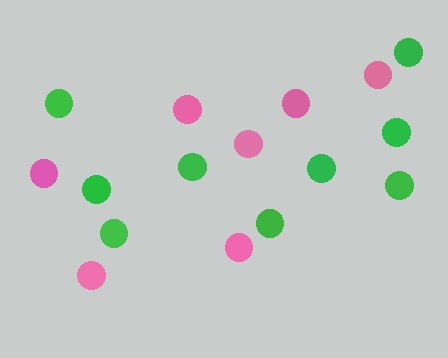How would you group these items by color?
There are 2 groups: one group of green circles (9) and one group of pink circles (7).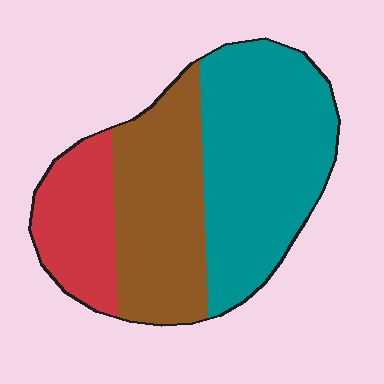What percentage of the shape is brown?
Brown takes up about one third (1/3) of the shape.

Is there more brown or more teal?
Teal.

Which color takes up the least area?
Red, at roughly 20%.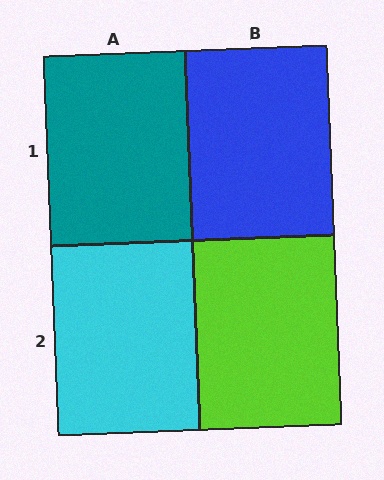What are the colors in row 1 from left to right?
Teal, blue.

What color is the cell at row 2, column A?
Cyan.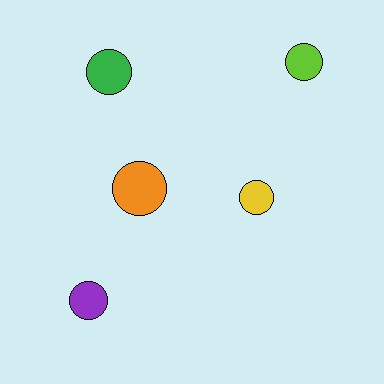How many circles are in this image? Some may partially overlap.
There are 5 circles.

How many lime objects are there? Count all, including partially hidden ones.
There is 1 lime object.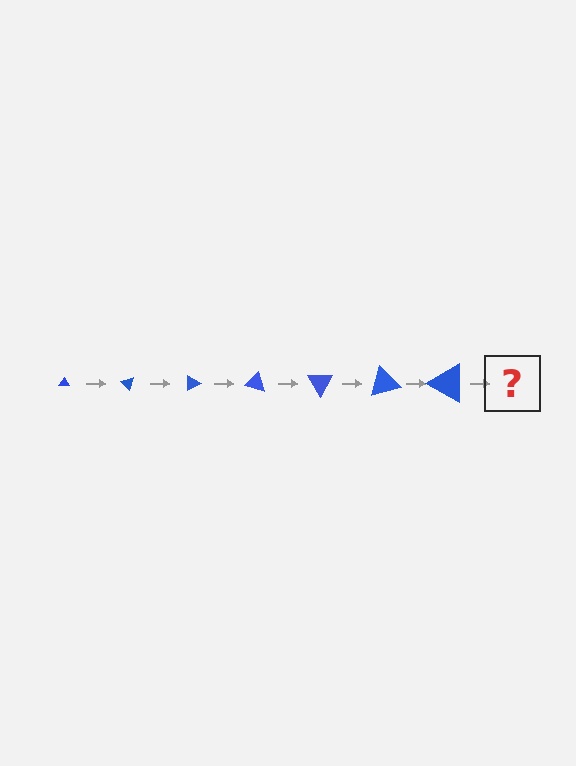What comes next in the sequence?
The next element should be a triangle, larger than the previous one and rotated 315 degrees from the start.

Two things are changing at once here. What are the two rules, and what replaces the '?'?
The two rules are that the triangle grows larger each step and it rotates 45 degrees each step. The '?' should be a triangle, larger than the previous one and rotated 315 degrees from the start.